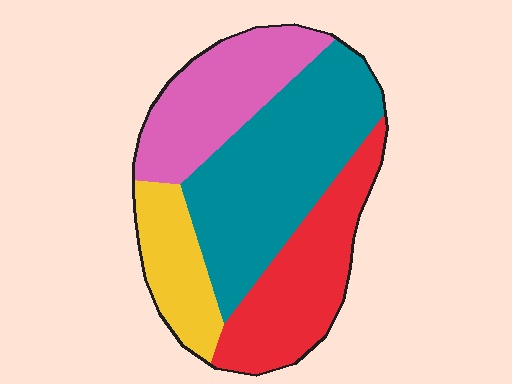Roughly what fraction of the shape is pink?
Pink takes up about one quarter (1/4) of the shape.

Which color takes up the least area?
Yellow, at roughly 15%.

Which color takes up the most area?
Teal, at roughly 40%.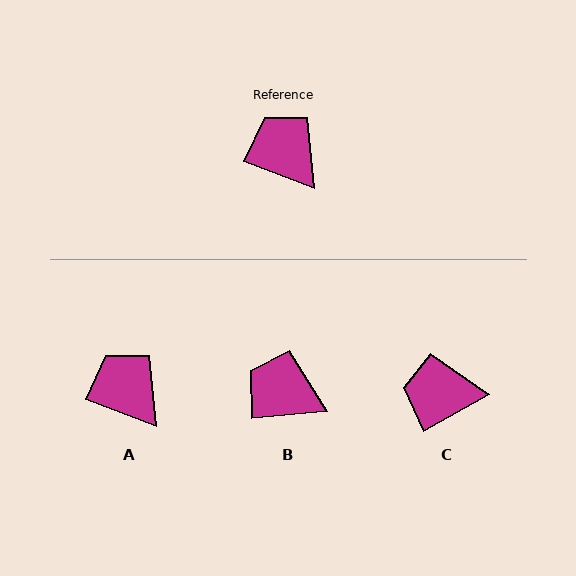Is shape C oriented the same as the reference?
No, it is off by about 50 degrees.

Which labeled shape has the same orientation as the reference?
A.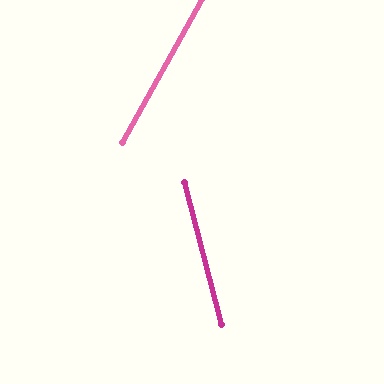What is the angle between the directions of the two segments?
Approximately 43 degrees.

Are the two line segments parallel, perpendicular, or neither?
Neither parallel nor perpendicular — they differ by about 43°.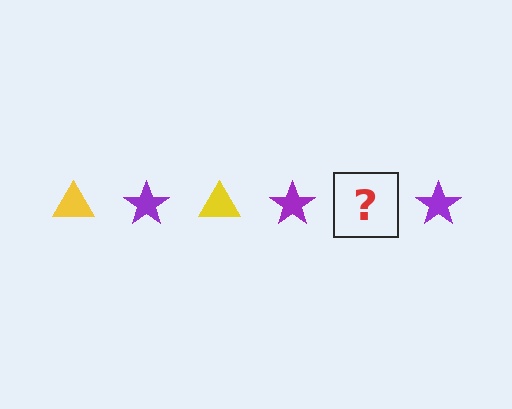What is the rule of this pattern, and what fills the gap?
The rule is that the pattern alternates between yellow triangle and purple star. The gap should be filled with a yellow triangle.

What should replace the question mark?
The question mark should be replaced with a yellow triangle.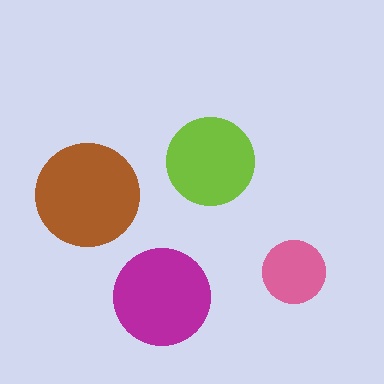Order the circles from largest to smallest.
the brown one, the magenta one, the lime one, the pink one.